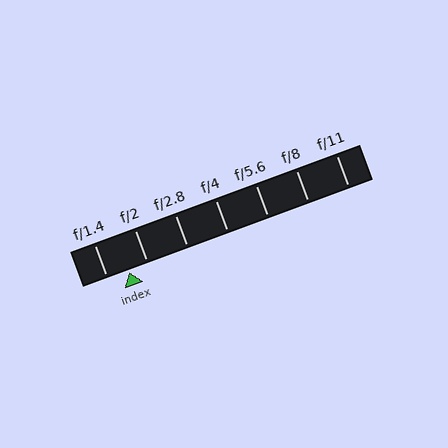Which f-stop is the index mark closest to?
The index mark is closest to f/2.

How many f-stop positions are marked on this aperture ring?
There are 7 f-stop positions marked.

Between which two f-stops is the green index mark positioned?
The index mark is between f/1.4 and f/2.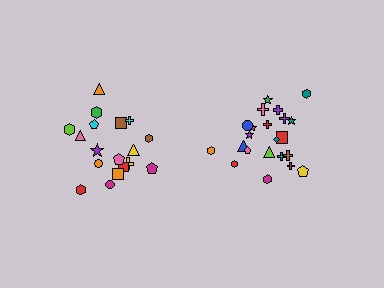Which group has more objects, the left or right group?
The right group.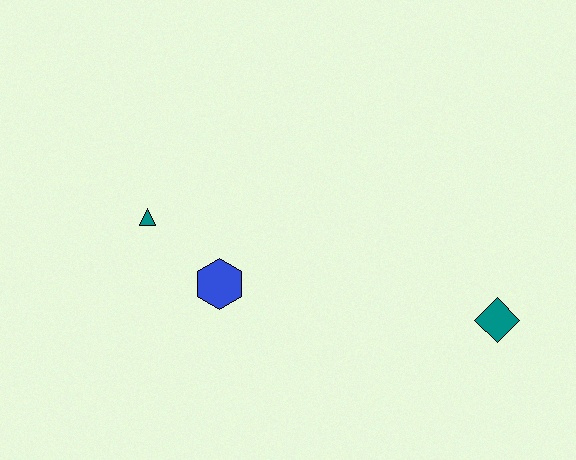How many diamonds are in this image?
There is 1 diamond.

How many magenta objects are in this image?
There are no magenta objects.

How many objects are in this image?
There are 3 objects.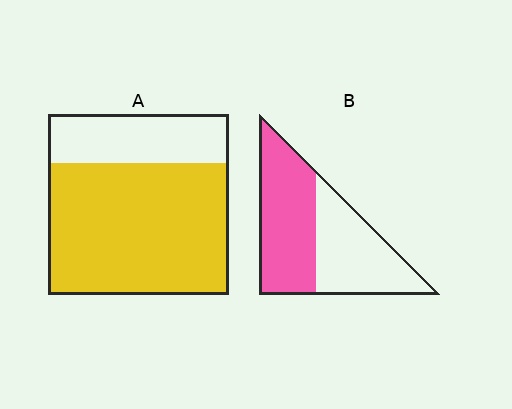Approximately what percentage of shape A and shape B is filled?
A is approximately 75% and B is approximately 55%.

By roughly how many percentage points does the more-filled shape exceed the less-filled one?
By roughly 20 percentage points (A over B).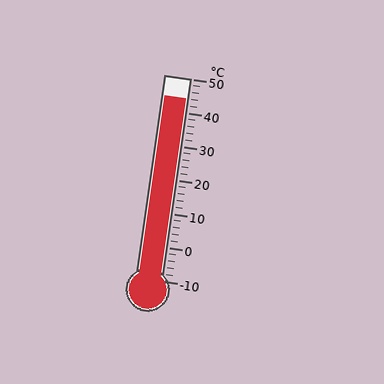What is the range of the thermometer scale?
The thermometer scale ranges from -10°C to 50°C.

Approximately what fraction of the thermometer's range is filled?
The thermometer is filled to approximately 90% of its range.